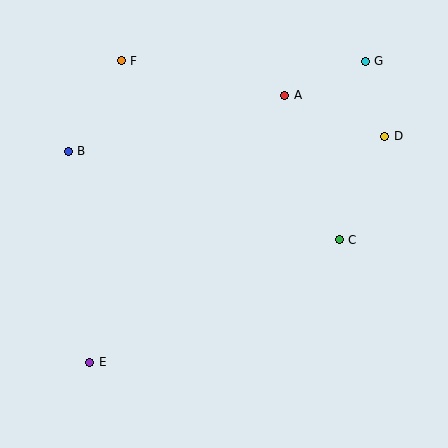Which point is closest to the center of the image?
Point C at (339, 240) is closest to the center.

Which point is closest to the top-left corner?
Point F is closest to the top-left corner.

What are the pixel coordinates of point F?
Point F is at (121, 61).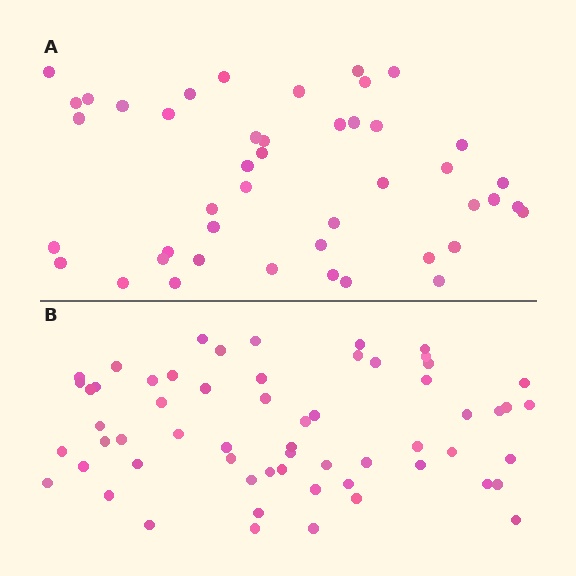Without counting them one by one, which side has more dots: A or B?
Region B (the bottom region) has more dots.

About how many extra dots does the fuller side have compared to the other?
Region B has approximately 15 more dots than region A.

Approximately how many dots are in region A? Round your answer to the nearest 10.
About 40 dots. (The exact count is 45, which rounds to 40.)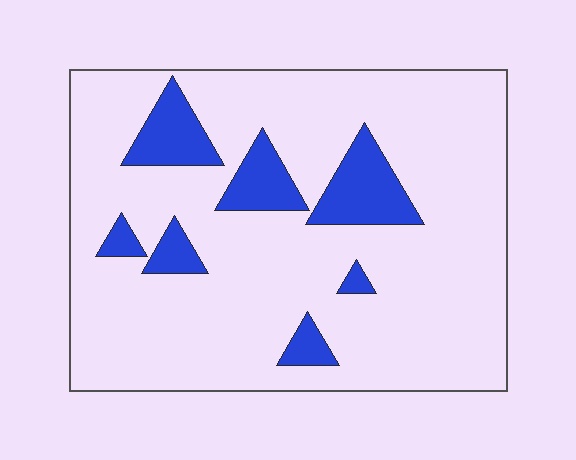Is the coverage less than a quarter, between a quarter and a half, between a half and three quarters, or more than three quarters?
Less than a quarter.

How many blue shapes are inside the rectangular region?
7.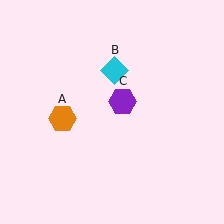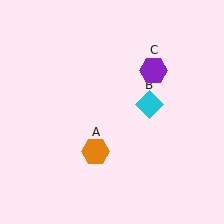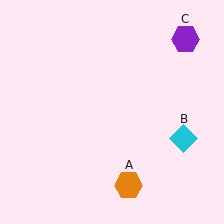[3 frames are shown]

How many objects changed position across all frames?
3 objects changed position: orange hexagon (object A), cyan diamond (object B), purple hexagon (object C).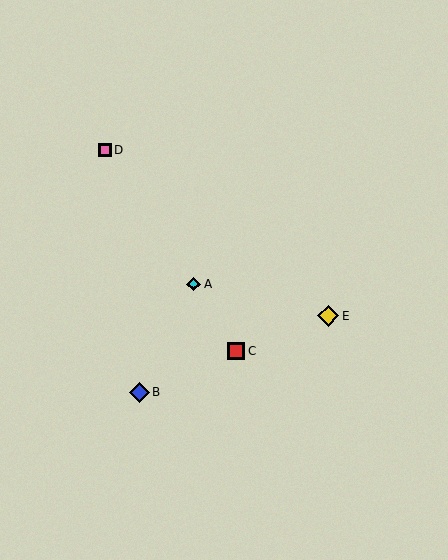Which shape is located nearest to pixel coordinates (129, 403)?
The blue diamond (labeled B) at (139, 392) is nearest to that location.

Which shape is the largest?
The yellow diamond (labeled E) is the largest.